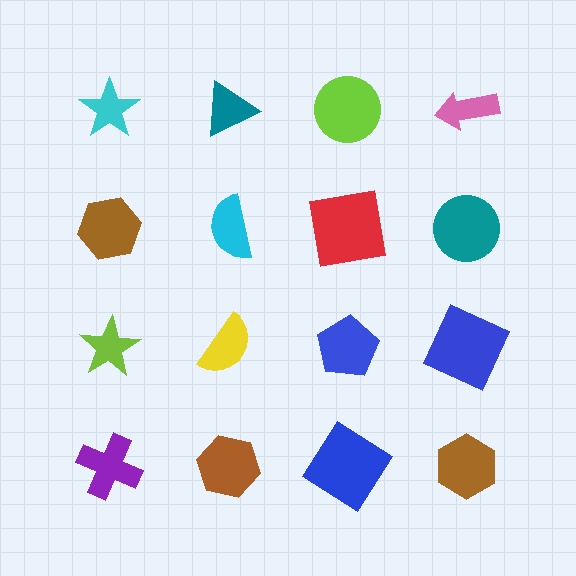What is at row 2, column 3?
A red square.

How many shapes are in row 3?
4 shapes.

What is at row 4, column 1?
A purple cross.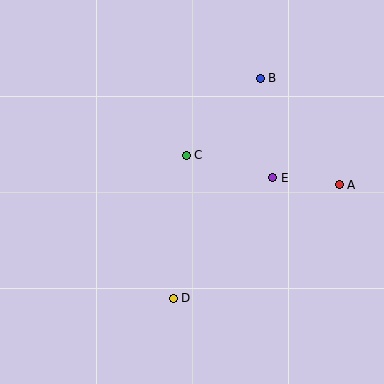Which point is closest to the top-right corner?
Point B is closest to the top-right corner.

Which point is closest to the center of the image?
Point C at (186, 155) is closest to the center.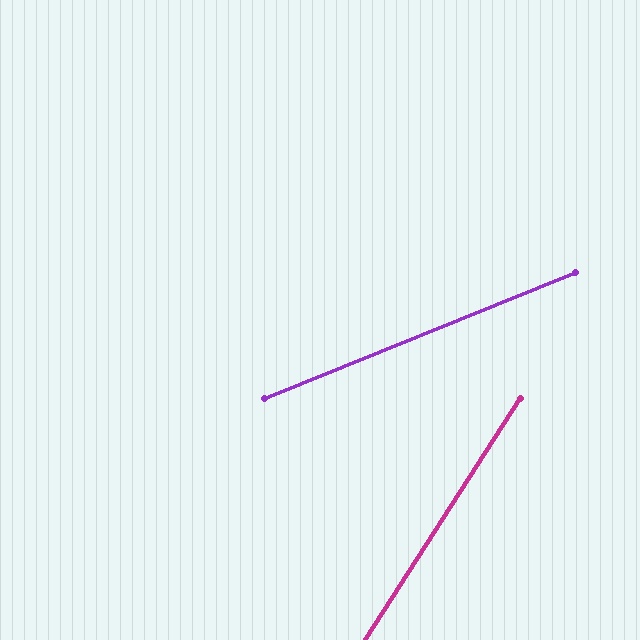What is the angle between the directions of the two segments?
Approximately 35 degrees.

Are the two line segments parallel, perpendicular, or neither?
Neither parallel nor perpendicular — they differ by about 35°.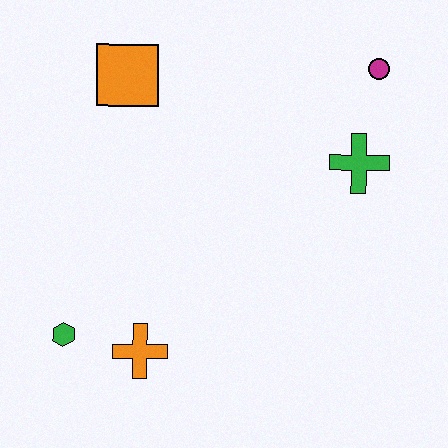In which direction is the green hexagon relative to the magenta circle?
The green hexagon is to the left of the magenta circle.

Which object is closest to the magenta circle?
The green cross is closest to the magenta circle.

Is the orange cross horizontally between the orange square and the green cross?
Yes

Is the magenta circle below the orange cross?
No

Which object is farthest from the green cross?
The green hexagon is farthest from the green cross.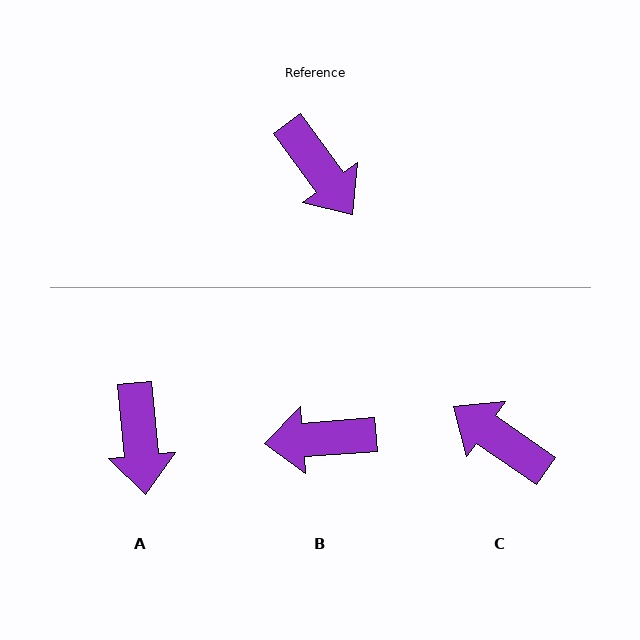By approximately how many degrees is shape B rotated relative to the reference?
Approximately 121 degrees clockwise.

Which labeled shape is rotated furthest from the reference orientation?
C, about 161 degrees away.